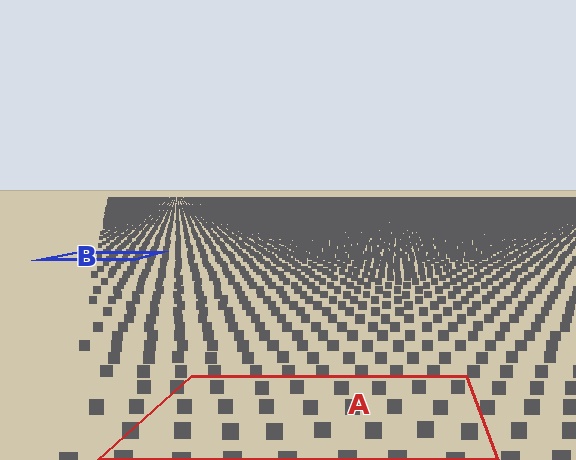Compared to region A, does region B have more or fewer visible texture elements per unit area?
Region B has more texture elements per unit area — they are packed more densely because it is farther away.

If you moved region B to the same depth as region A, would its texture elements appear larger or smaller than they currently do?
They would appear larger. At a closer depth, the same texture elements are projected at a bigger on-screen size.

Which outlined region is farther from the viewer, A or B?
Region B is farther from the viewer — the texture elements inside it appear smaller and more densely packed.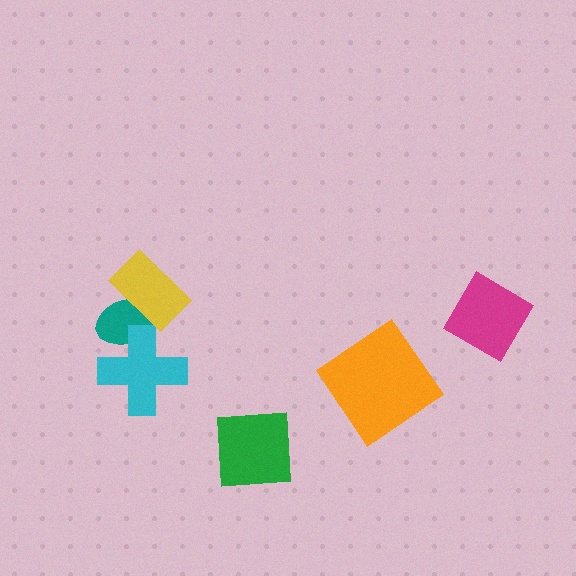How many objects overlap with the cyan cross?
1 object overlaps with the cyan cross.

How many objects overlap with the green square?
0 objects overlap with the green square.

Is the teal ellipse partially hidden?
Yes, it is partially covered by another shape.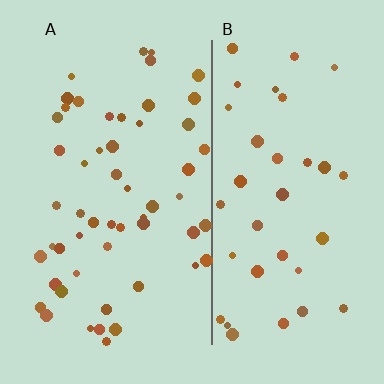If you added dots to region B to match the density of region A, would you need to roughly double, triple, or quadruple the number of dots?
Approximately double.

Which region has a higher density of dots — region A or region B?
A (the left).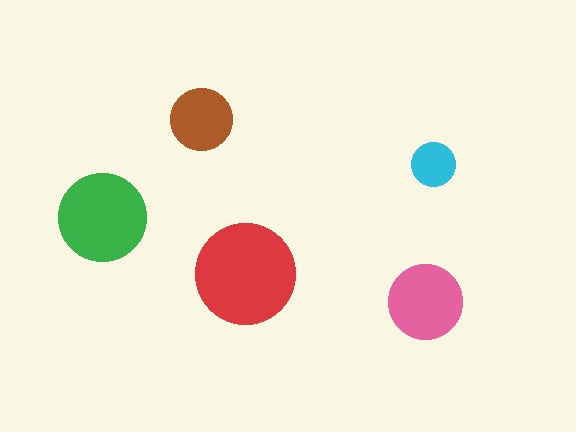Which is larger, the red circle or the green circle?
The red one.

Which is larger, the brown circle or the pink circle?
The pink one.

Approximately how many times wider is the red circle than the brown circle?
About 1.5 times wider.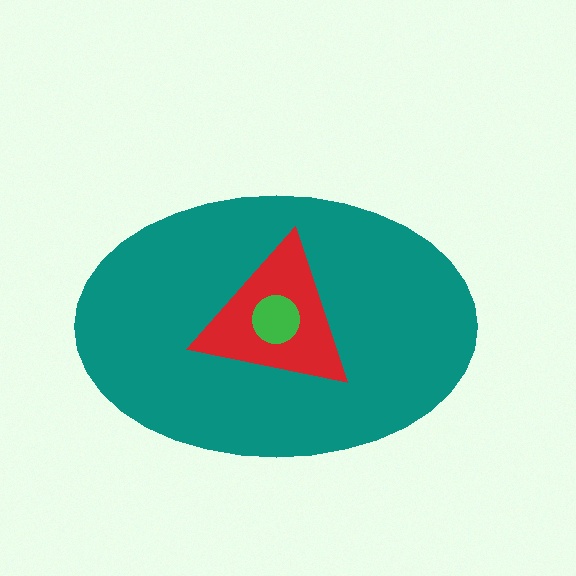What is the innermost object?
The green circle.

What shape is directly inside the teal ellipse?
The red triangle.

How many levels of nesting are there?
3.